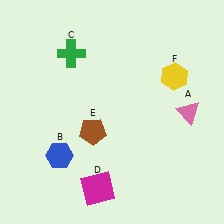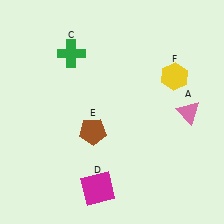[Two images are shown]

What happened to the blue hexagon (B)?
The blue hexagon (B) was removed in Image 2. It was in the bottom-left area of Image 1.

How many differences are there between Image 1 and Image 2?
There is 1 difference between the two images.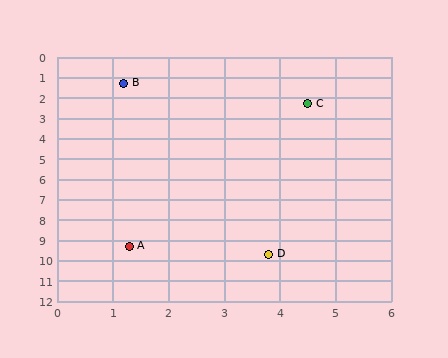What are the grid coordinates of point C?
Point C is at approximately (4.5, 2.3).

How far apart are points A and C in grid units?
Points A and C are about 7.7 grid units apart.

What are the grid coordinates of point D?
Point D is at approximately (3.8, 9.7).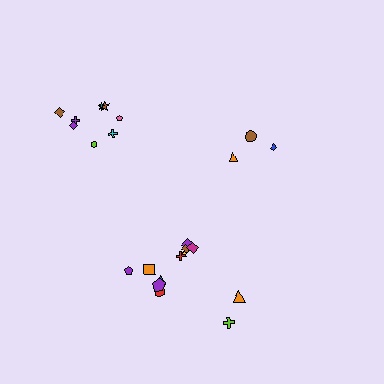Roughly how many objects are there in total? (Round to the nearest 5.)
Roughly 25 objects in total.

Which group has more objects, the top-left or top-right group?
The top-left group.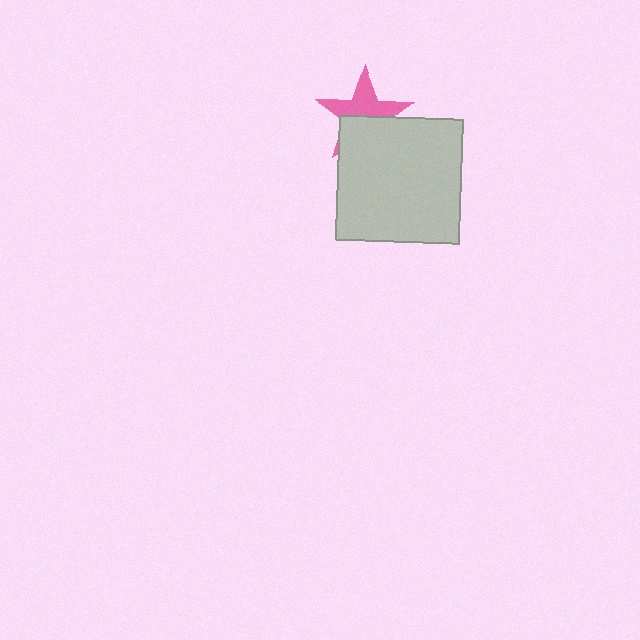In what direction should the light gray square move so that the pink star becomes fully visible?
The light gray square should move down. That is the shortest direction to clear the overlap and leave the pink star fully visible.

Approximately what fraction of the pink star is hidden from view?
Roughly 48% of the pink star is hidden behind the light gray square.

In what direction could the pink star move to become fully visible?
The pink star could move up. That would shift it out from behind the light gray square entirely.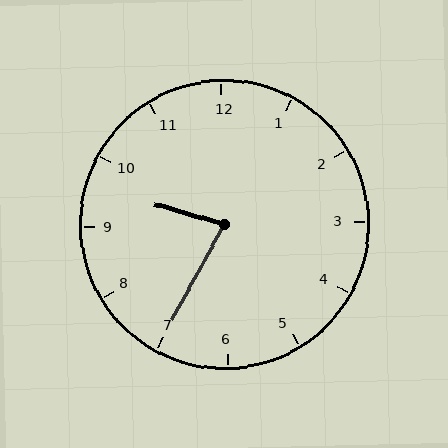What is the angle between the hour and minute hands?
Approximately 78 degrees.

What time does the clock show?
9:35.